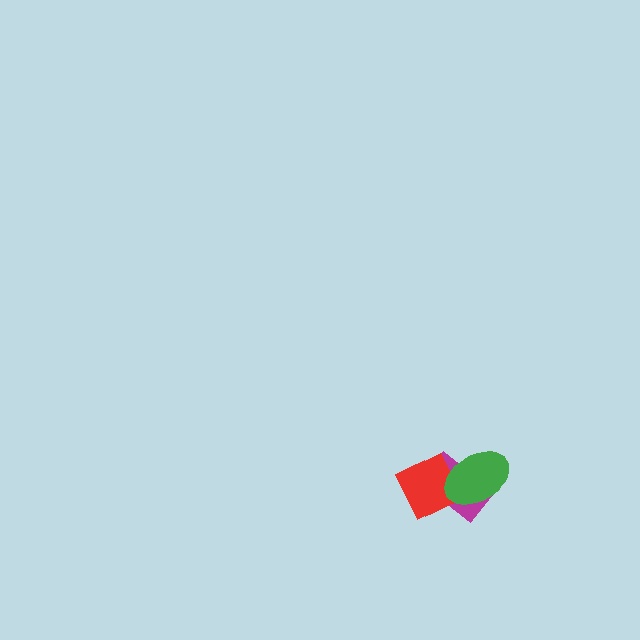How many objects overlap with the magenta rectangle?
2 objects overlap with the magenta rectangle.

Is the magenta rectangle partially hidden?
Yes, it is partially covered by another shape.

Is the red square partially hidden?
Yes, it is partially covered by another shape.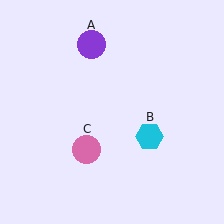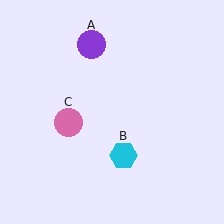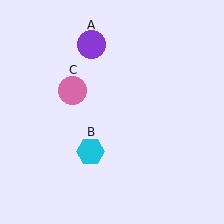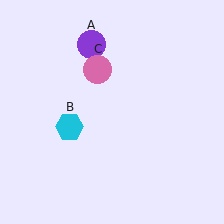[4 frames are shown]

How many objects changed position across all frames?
2 objects changed position: cyan hexagon (object B), pink circle (object C).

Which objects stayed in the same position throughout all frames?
Purple circle (object A) remained stationary.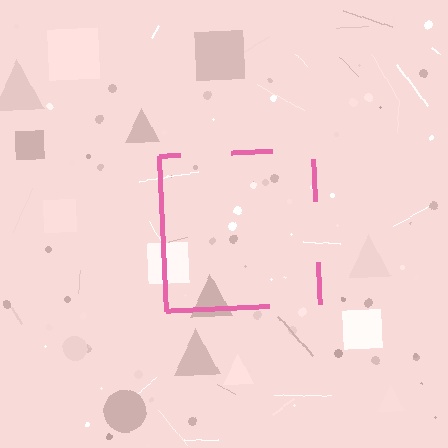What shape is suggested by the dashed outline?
The dashed outline suggests a square.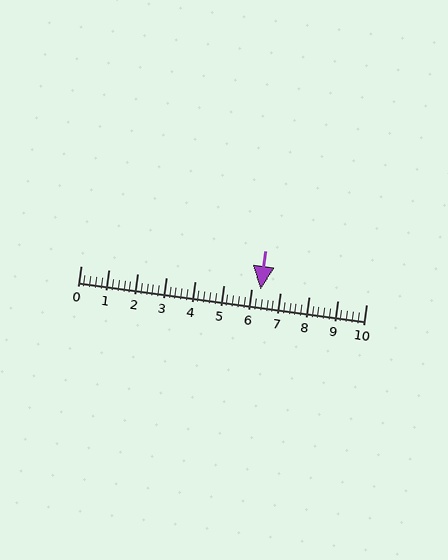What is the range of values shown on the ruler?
The ruler shows values from 0 to 10.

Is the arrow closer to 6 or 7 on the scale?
The arrow is closer to 6.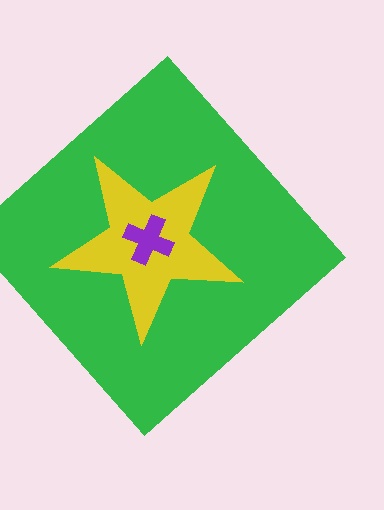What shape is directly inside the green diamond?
The yellow star.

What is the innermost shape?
The purple cross.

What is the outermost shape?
The green diamond.